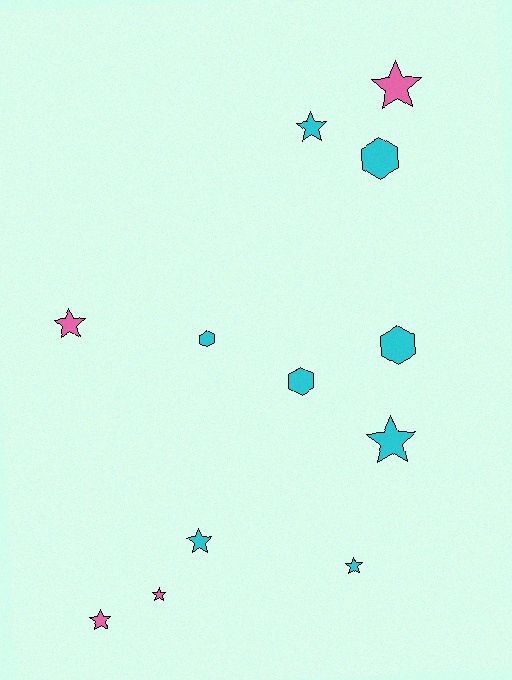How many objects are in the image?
There are 12 objects.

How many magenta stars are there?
There are no magenta stars.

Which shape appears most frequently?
Star, with 8 objects.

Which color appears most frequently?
Cyan, with 8 objects.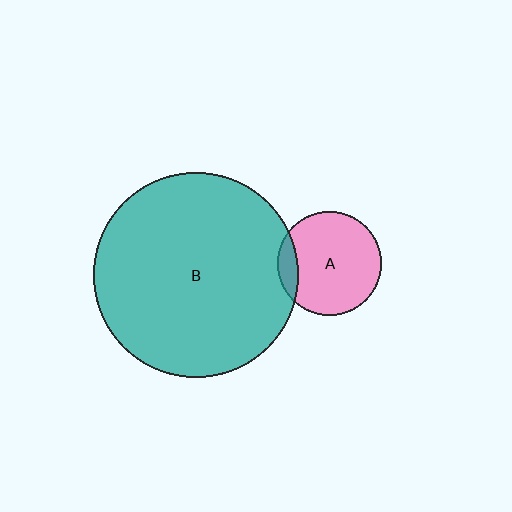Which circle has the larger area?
Circle B (teal).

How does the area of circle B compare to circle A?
Approximately 3.9 times.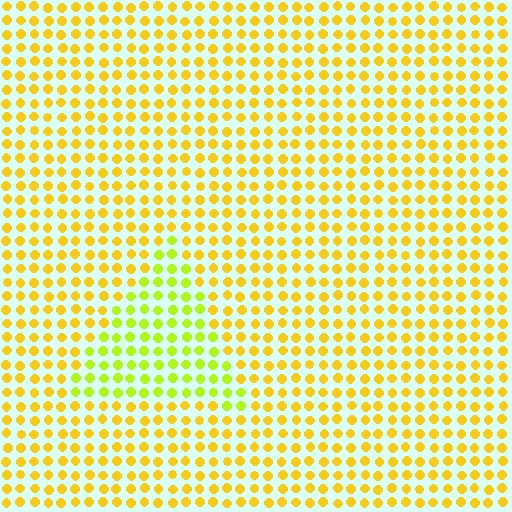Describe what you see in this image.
The image is filled with small yellow elements in a uniform arrangement. A triangle-shaped region is visible where the elements are tinted to a slightly different hue, forming a subtle color boundary.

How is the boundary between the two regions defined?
The boundary is defined purely by a slight shift in hue (about 30 degrees). Spacing, size, and orientation are identical on both sides.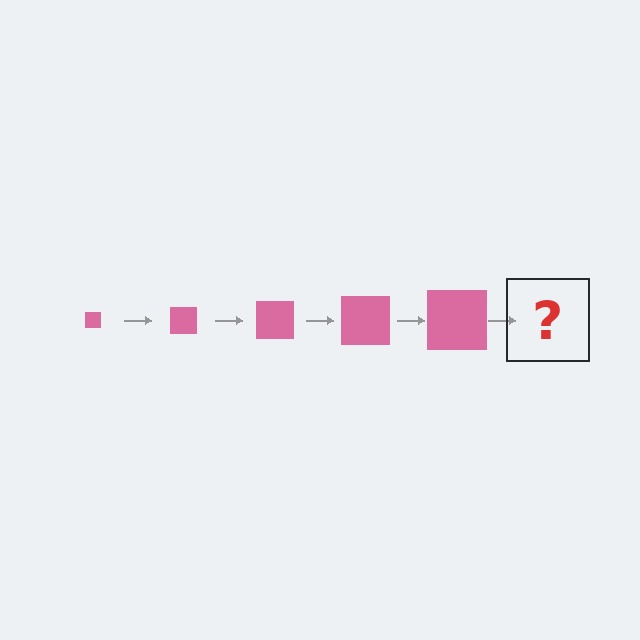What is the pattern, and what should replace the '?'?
The pattern is that the square gets progressively larger each step. The '?' should be a pink square, larger than the previous one.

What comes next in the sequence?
The next element should be a pink square, larger than the previous one.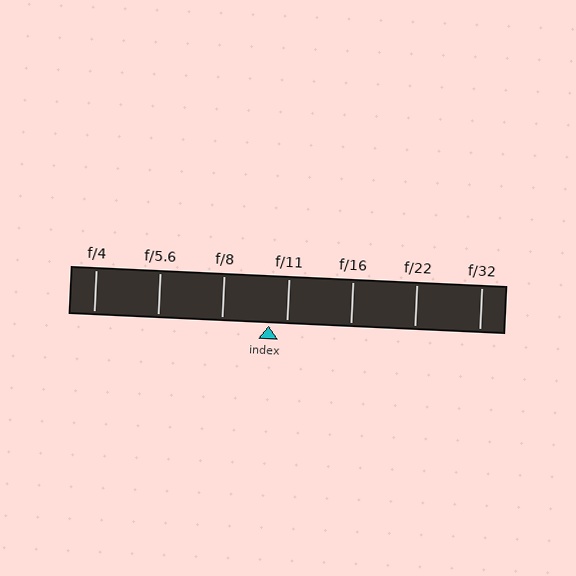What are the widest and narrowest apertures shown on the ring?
The widest aperture shown is f/4 and the narrowest is f/32.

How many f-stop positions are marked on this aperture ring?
There are 7 f-stop positions marked.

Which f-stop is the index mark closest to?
The index mark is closest to f/11.